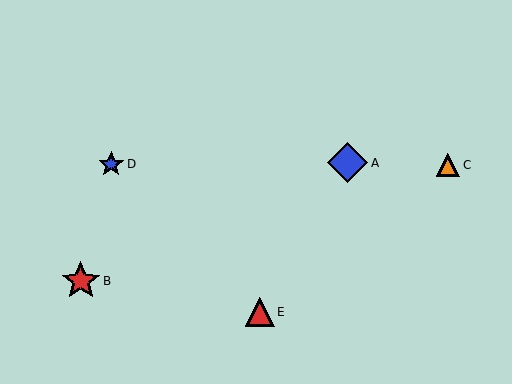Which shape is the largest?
The blue diamond (labeled A) is the largest.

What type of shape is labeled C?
Shape C is an orange triangle.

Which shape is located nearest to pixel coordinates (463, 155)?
The orange triangle (labeled C) at (448, 165) is nearest to that location.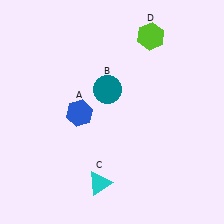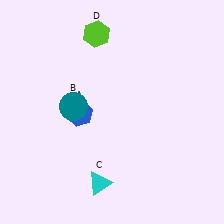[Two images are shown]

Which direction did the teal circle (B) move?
The teal circle (B) moved left.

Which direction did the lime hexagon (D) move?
The lime hexagon (D) moved left.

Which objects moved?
The objects that moved are: the teal circle (B), the lime hexagon (D).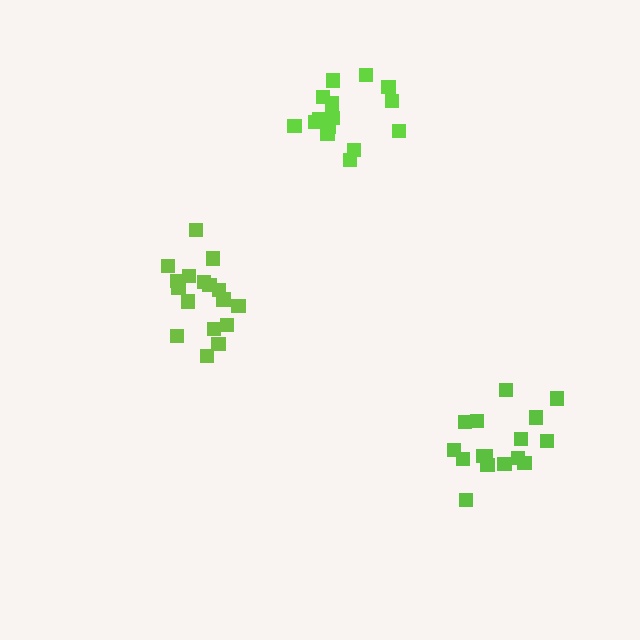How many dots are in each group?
Group 1: 17 dots, Group 2: 15 dots, Group 3: 16 dots (48 total).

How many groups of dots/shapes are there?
There are 3 groups.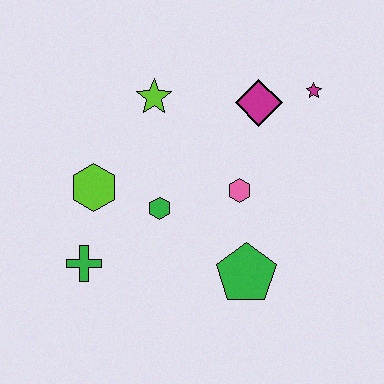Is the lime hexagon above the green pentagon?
Yes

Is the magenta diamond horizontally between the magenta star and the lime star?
Yes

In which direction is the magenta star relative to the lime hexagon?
The magenta star is to the right of the lime hexagon.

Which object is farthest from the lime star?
The green pentagon is farthest from the lime star.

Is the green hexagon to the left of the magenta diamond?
Yes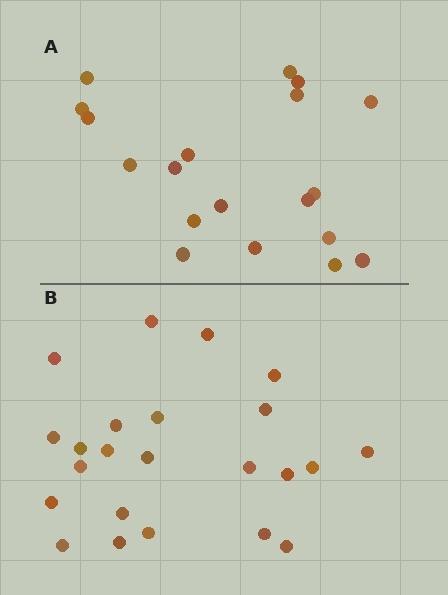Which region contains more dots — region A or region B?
Region B (the bottom region) has more dots.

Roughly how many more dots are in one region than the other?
Region B has about 4 more dots than region A.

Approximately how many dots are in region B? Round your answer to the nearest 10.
About 20 dots. (The exact count is 23, which rounds to 20.)